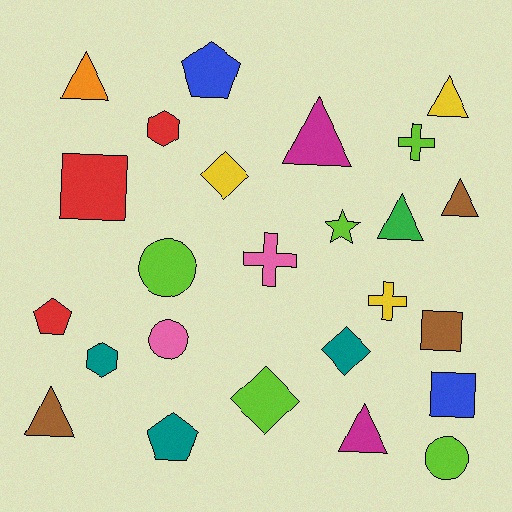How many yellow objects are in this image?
There are 3 yellow objects.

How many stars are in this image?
There is 1 star.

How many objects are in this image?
There are 25 objects.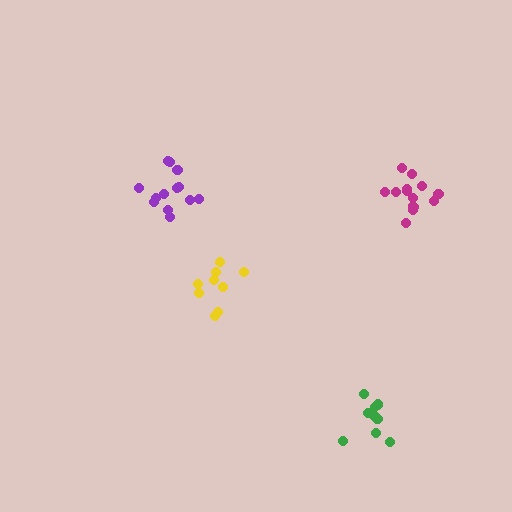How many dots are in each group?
Group 1: 13 dots, Group 2: 9 dots, Group 3: 9 dots, Group 4: 14 dots (45 total).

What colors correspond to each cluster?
The clusters are colored: purple, green, yellow, magenta.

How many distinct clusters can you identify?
There are 4 distinct clusters.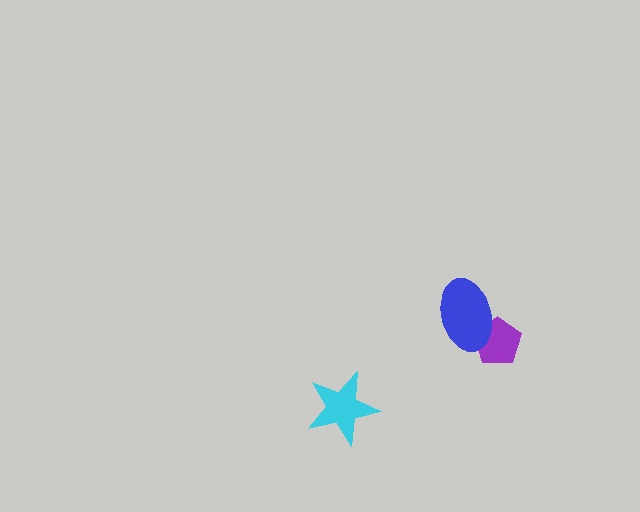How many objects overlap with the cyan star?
0 objects overlap with the cyan star.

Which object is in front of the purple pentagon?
The blue ellipse is in front of the purple pentagon.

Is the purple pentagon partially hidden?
Yes, it is partially covered by another shape.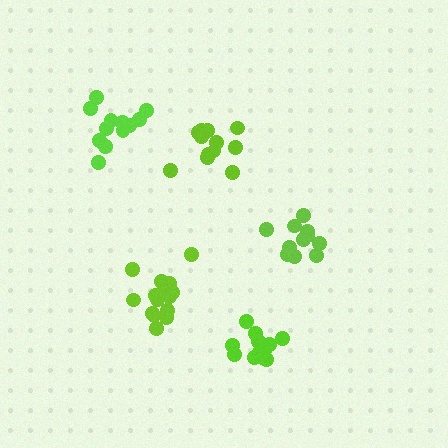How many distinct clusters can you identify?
There are 5 distinct clusters.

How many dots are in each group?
Group 1: 12 dots, Group 2: 12 dots, Group 3: 11 dots, Group 4: 15 dots, Group 5: 14 dots (64 total).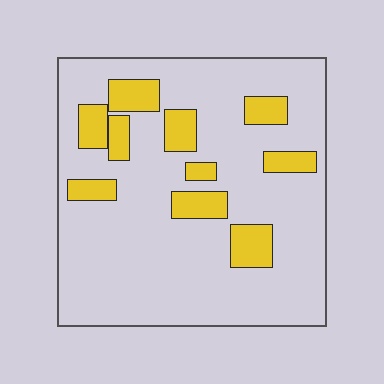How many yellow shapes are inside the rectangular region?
10.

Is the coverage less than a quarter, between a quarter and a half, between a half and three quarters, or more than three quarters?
Less than a quarter.